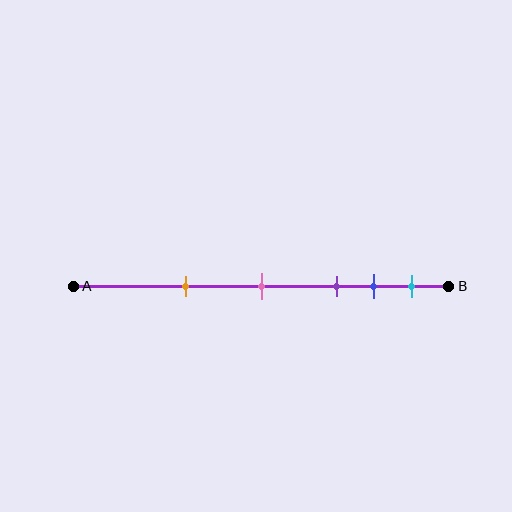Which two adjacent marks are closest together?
The blue and cyan marks are the closest adjacent pair.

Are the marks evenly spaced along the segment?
No, the marks are not evenly spaced.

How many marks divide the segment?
There are 5 marks dividing the segment.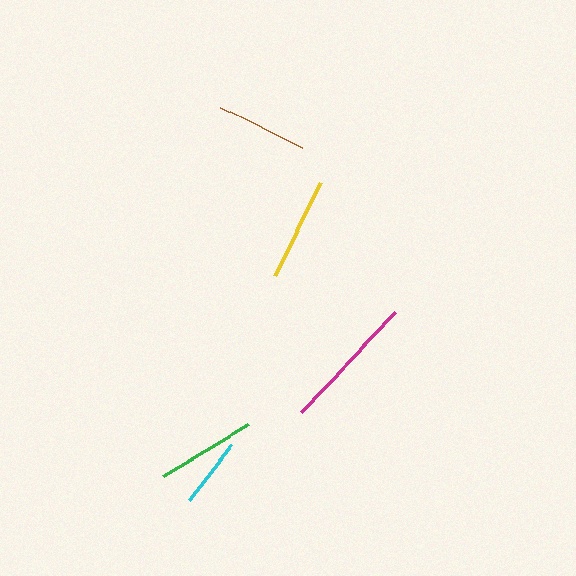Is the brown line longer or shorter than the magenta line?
The magenta line is longer than the brown line.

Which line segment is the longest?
The magenta line is the longest at approximately 138 pixels.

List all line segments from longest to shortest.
From longest to shortest: magenta, yellow, green, brown, cyan.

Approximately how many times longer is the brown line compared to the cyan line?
The brown line is approximately 1.3 times the length of the cyan line.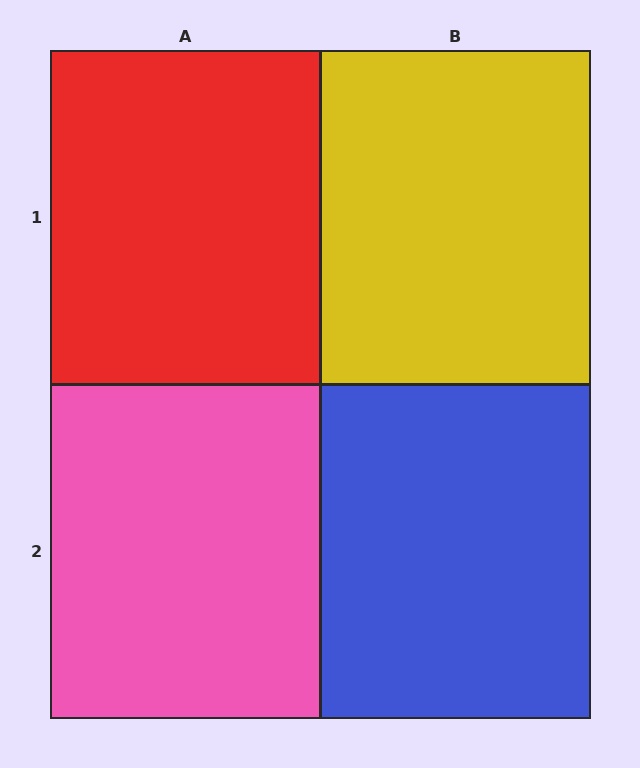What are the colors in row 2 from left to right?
Pink, blue.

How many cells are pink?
1 cell is pink.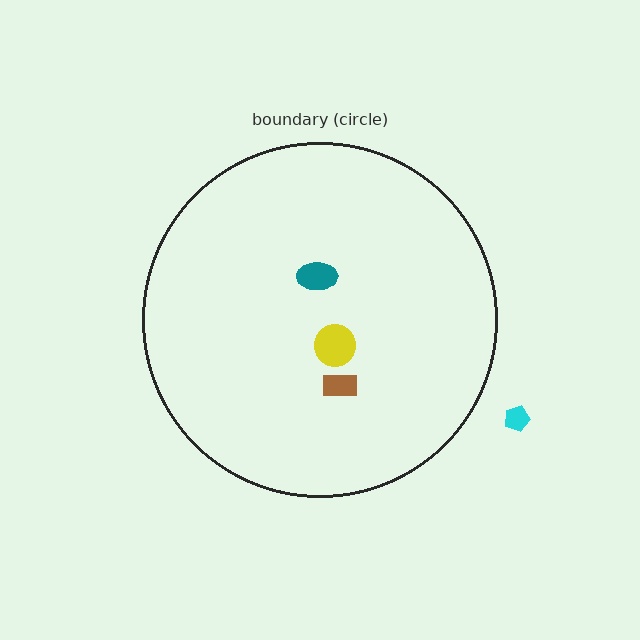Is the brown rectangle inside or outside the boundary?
Inside.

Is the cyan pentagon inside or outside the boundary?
Outside.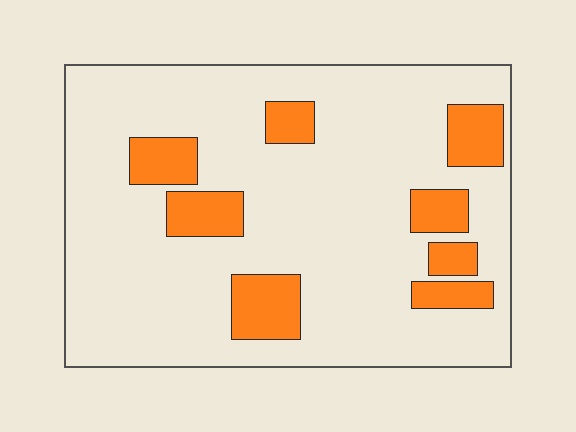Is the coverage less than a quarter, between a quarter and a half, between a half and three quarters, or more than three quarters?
Less than a quarter.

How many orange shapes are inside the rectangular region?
8.